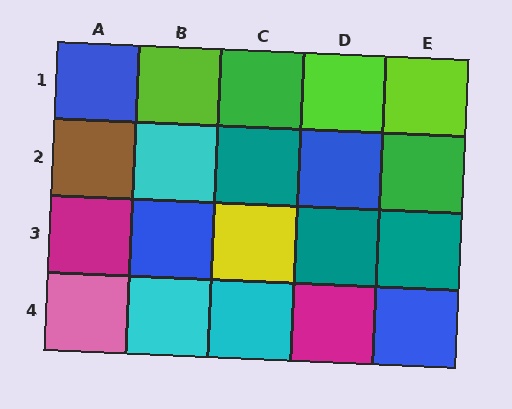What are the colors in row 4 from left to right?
Pink, cyan, cyan, magenta, blue.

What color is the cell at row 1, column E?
Lime.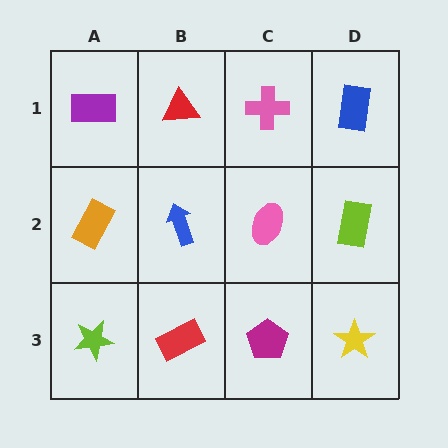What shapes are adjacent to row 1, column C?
A pink ellipse (row 2, column C), a red triangle (row 1, column B), a blue rectangle (row 1, column D).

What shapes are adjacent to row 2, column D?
A blue rectangle (row 1, column D), a yellow star (row 3, column D), a pink ellipse (row 2, column C).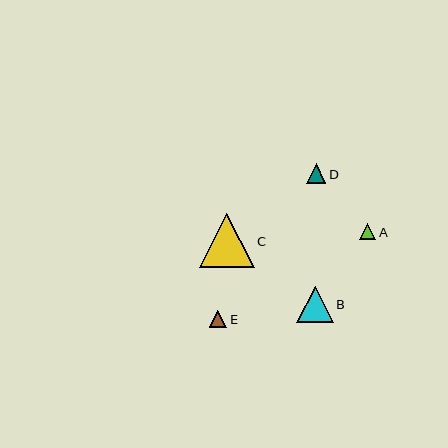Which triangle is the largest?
Triangle C is the largest with a size of approximately 54 pixels.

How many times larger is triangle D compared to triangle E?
Triangle D is approximately 1.1 times the size of triangle E.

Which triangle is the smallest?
Triangle A is the smallest with a size of approximately 16 pixels.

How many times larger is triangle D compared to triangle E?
Triangle D is approximately 1.1 times the size of triangle E.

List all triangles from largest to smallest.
From largest to smallest: C, B, D, E, A.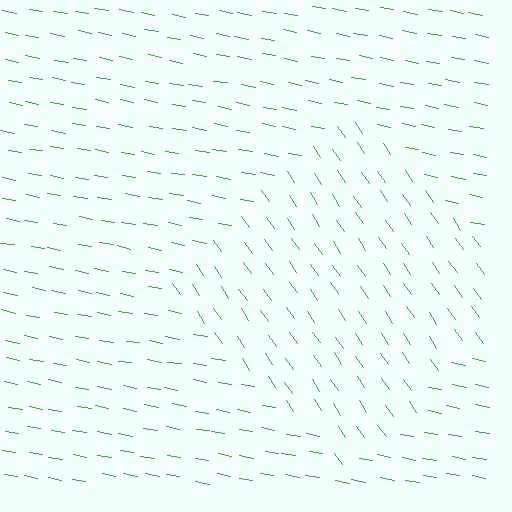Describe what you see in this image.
The image is filled with small green line segments. A diamond region in the image has lines oriented differently from the surrounding lines, creating a visible texture boundary.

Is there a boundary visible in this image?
Yes, there is a texture boundary formed by a change in line orientation.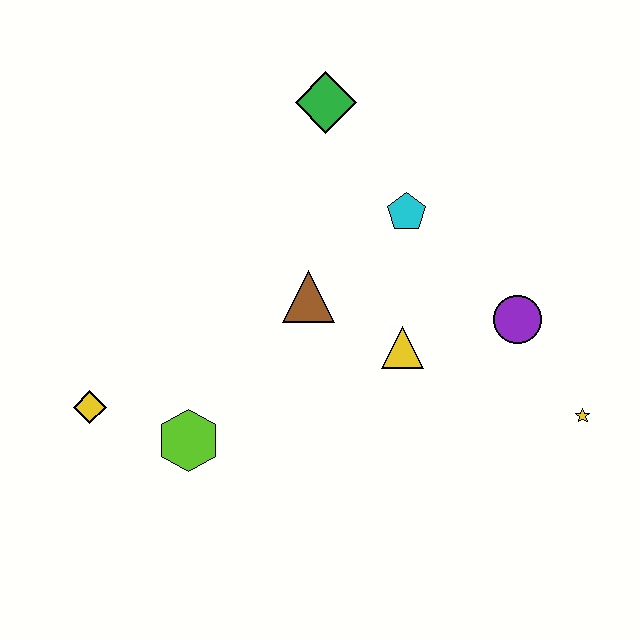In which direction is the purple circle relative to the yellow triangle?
The purple circle is to the right of the yellow triangle.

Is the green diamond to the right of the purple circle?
No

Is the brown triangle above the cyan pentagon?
No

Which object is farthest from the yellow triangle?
The yellow diamond is farthest from the yellow triangle.